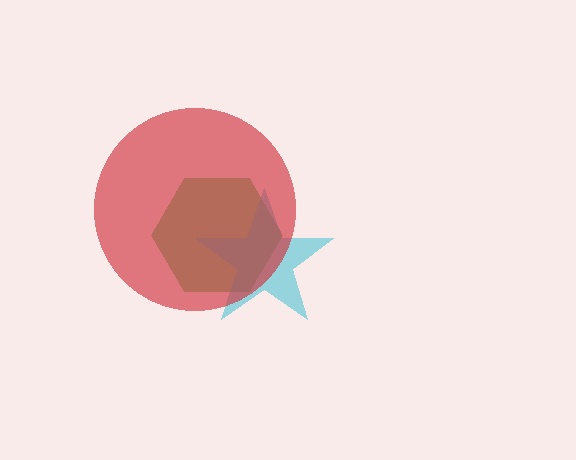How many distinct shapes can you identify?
There are 3 distinct shapes: a green hexagon, a cyan star, a red circle.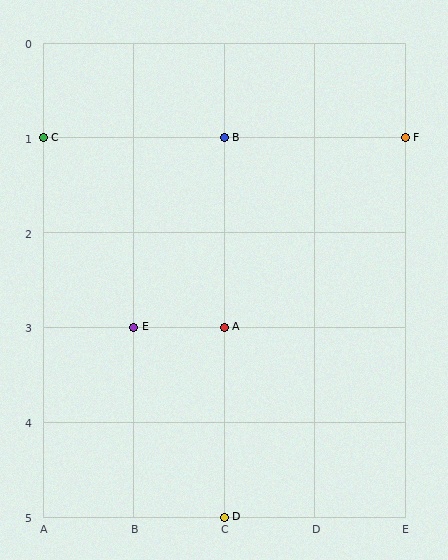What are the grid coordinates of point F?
Point F is at grid coordinates (E, 1).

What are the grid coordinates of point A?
Point A is at grid coordinates (C, 3).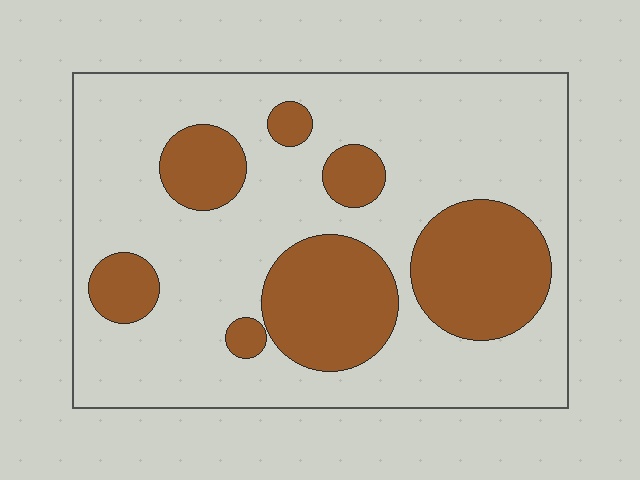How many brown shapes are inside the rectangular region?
7.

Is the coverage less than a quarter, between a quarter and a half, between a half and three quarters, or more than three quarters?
Between a quarter and a half.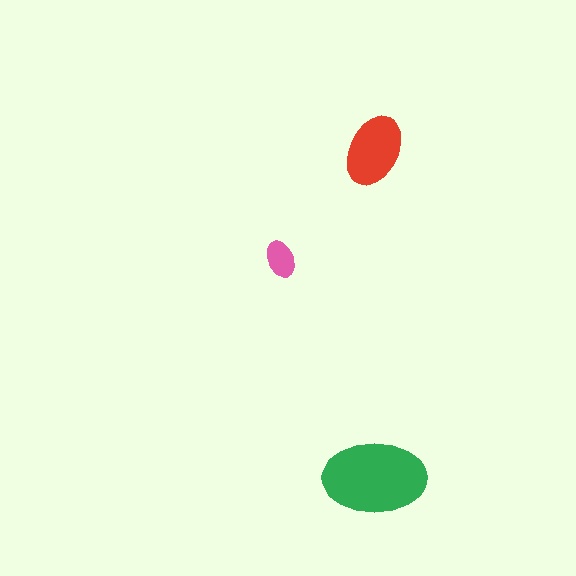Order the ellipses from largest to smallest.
the green one, the red one, the pink one.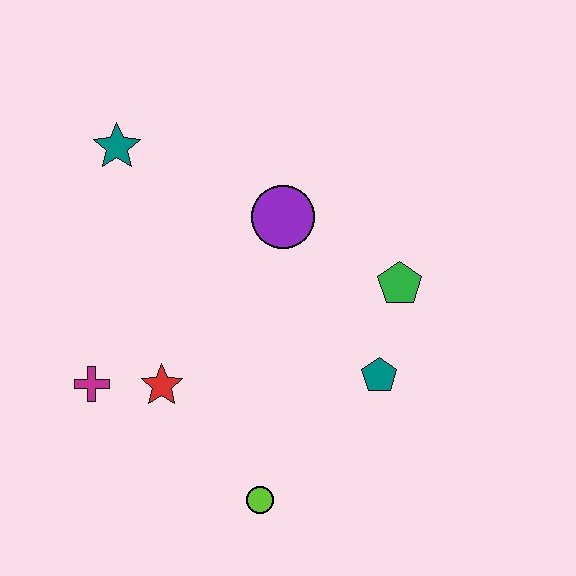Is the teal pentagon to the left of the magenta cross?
No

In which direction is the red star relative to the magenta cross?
The red star is to the right of the magenta cross.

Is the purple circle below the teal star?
Yes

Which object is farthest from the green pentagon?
The magenta cross is farthest from the green pentagon.